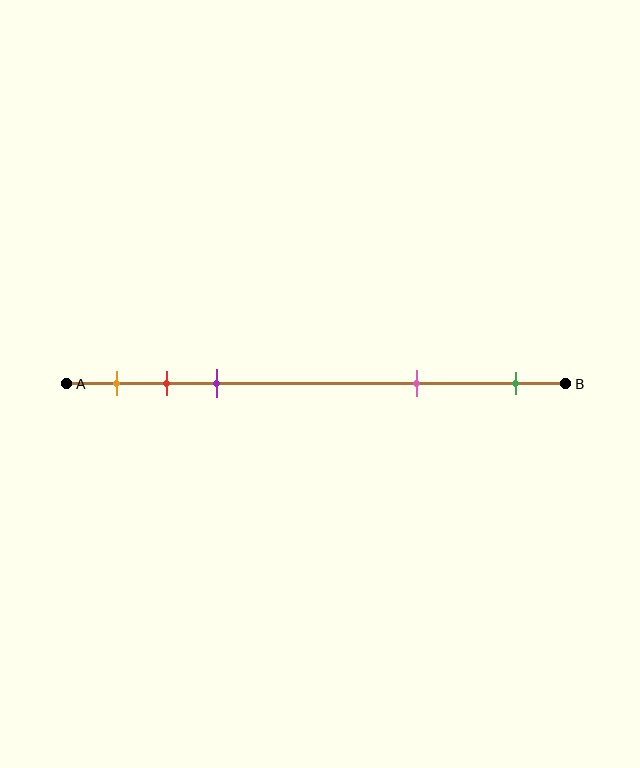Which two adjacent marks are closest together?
The red and purple marks are the closest adjacent pair.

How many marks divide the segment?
There are 5 marks dividing the segment.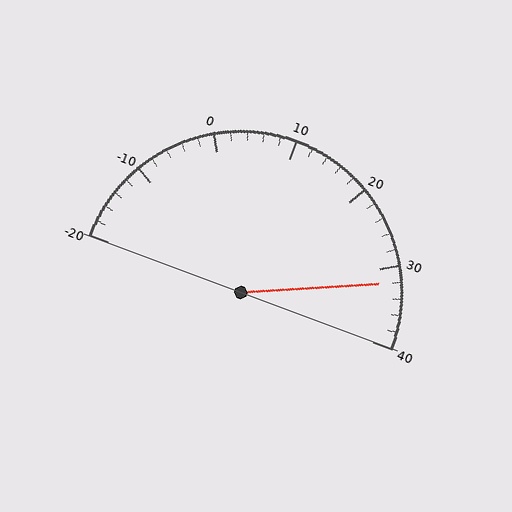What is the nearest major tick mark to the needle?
The nearest major tick mark is 30.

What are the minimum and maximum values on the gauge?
The gauge ranges from -20 to 40.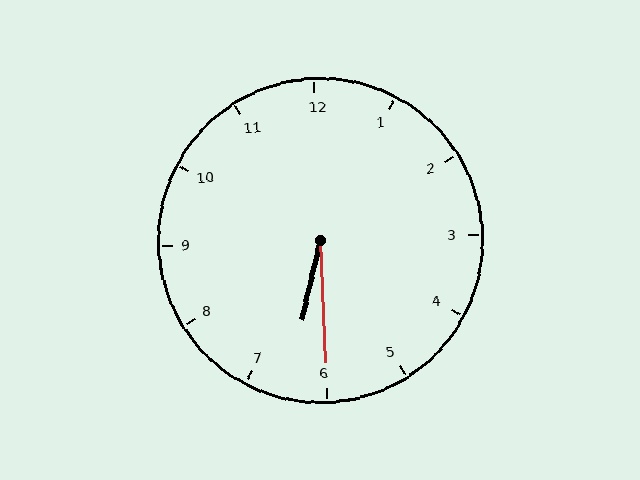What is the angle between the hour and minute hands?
Approximately 15 degrees.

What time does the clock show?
6:30.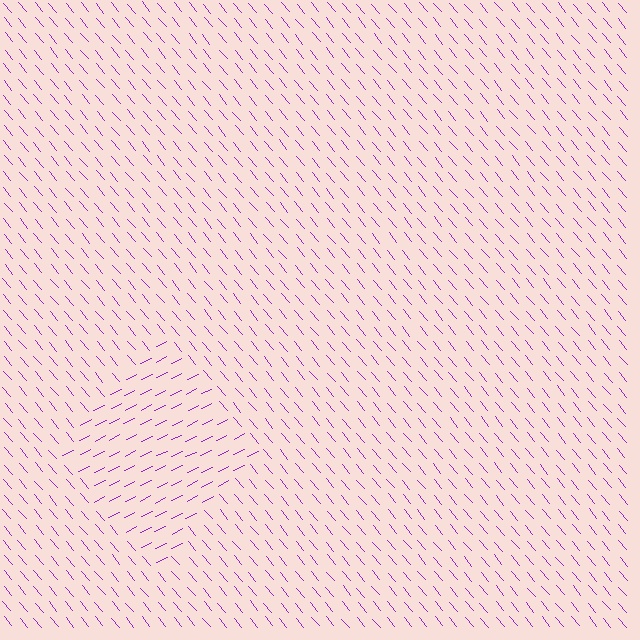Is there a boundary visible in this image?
Yes, there is a texture boundary formed by a change in line orientation.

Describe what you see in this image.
The image is filled with small purple line segments. A diamond region in the image has lines oriented differently from the surrounding lines, creating a visible texture boundary.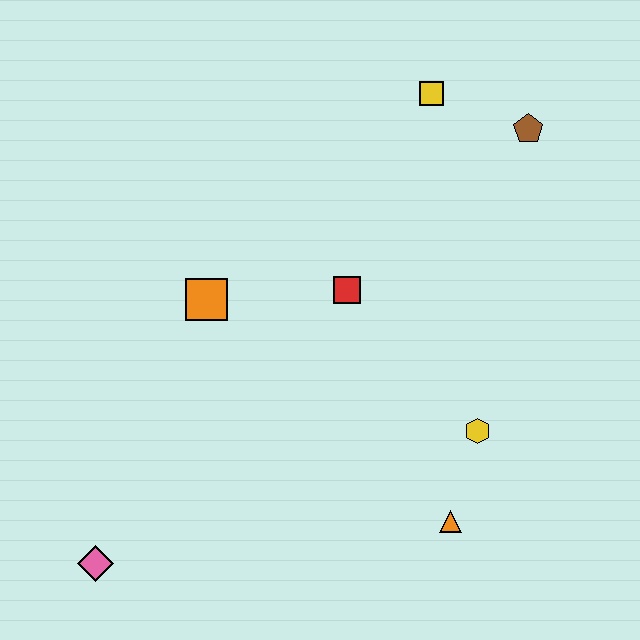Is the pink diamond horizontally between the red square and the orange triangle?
No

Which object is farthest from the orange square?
The brown pentagon is farthest from the orange square.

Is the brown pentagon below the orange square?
No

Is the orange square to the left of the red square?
Yes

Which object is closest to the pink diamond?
The orange square is closest to the pink diamond.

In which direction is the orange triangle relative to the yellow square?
The orange triangle is below the yellow square.